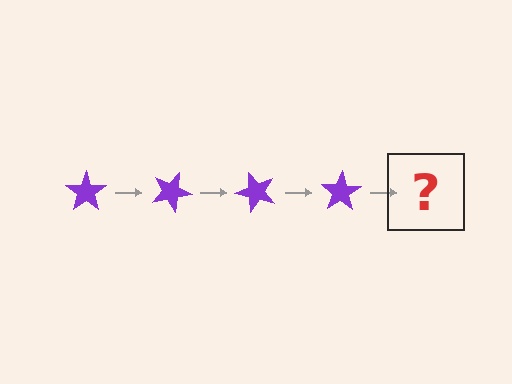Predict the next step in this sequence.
The next step is a purple star rotated 100 degrees.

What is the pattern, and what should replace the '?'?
The pattern is that the star rotates 25 degrees each step. The '?' should be a purple star rotated 100 degrees.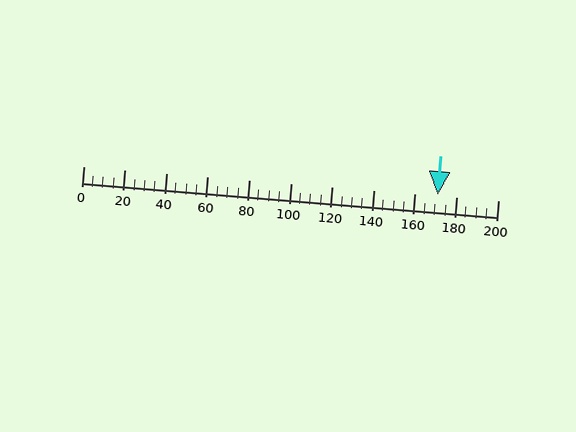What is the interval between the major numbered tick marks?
The major tick marks are spaced 20 units apart.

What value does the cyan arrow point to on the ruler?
The cyan arrow points to approximately 171.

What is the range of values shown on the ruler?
The ruler shows values from 0 to 200.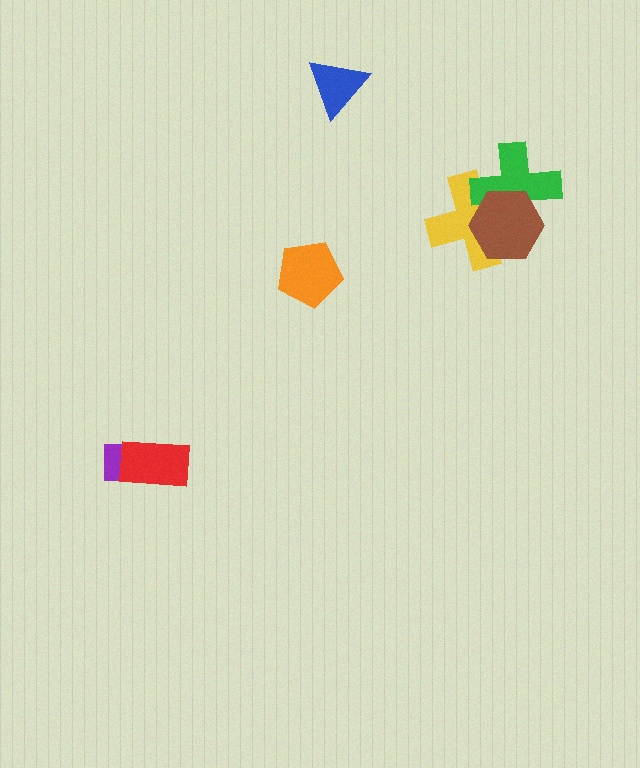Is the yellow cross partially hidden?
Yes, it is partially covered by another shape.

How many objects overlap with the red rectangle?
1 object overlaps with the red rectangle.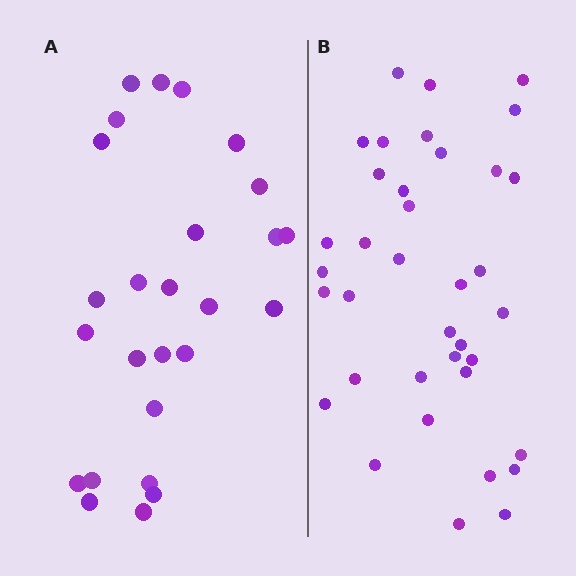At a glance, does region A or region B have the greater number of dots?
Region B (the right region) has more dots.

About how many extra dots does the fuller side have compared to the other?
Region B has roughly 12 or so more dots than region A.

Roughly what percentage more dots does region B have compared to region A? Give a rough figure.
About 40% more.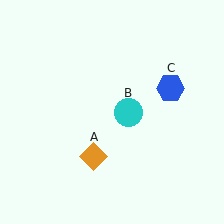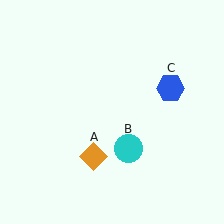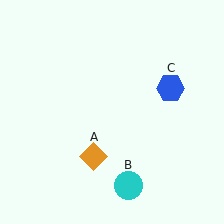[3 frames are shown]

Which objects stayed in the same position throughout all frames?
Orange diamond (object A) and blue hexagon (object C) remained stationary.